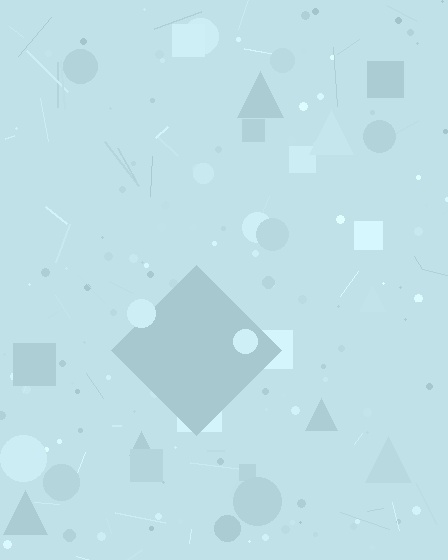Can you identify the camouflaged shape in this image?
The camouflaged shape is a diamond.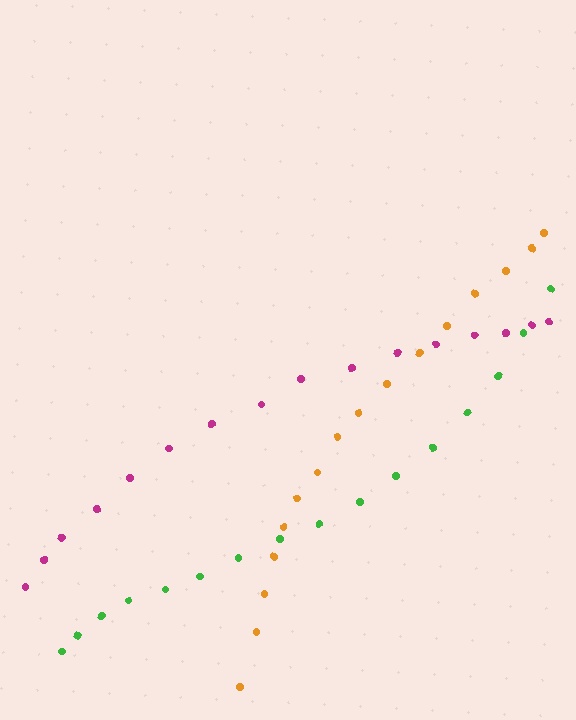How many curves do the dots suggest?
There are 3 distinct paths.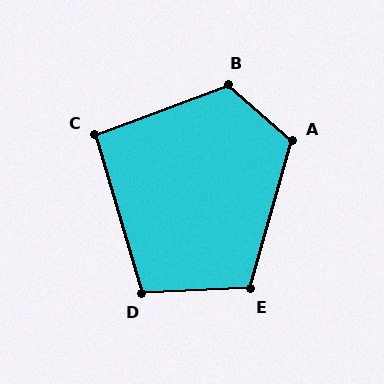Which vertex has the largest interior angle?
B, at approximately 119 degrees.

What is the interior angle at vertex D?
Approximately 104 degrees (obtuse).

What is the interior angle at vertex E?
Approximately 108 degrees (obtuse).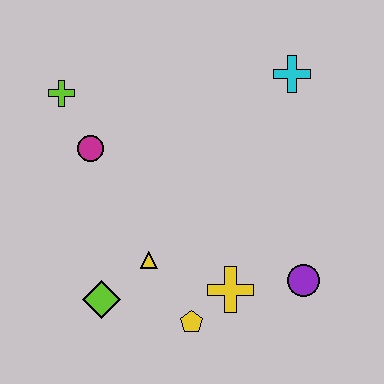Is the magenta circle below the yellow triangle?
No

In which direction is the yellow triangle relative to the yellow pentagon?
The yellow triangle is above the yellow pentagon.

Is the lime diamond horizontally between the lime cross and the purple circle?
Yes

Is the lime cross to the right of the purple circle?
No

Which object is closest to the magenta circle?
The lime cross is closest to the magenta circle.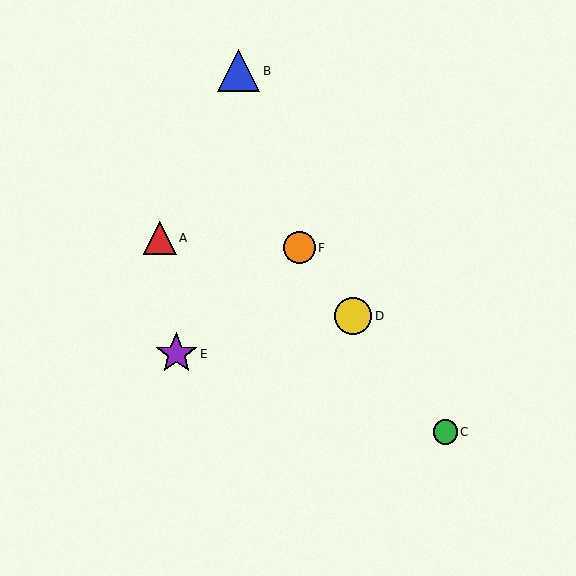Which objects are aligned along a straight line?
Objects C, D, F are aligned along a straight line.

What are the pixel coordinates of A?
Object A is at (160, 238).